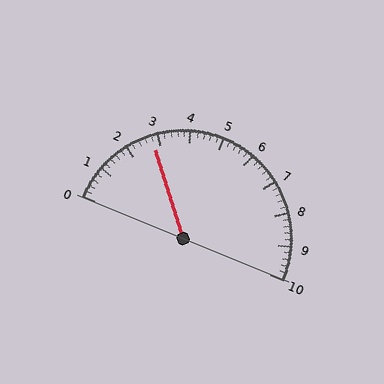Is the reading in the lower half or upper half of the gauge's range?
The reading is in the lower half of the range (0 to 10).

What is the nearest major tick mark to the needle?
The nearest major tick mark is 3.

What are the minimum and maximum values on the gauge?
The gauge ranges from 0 to 10.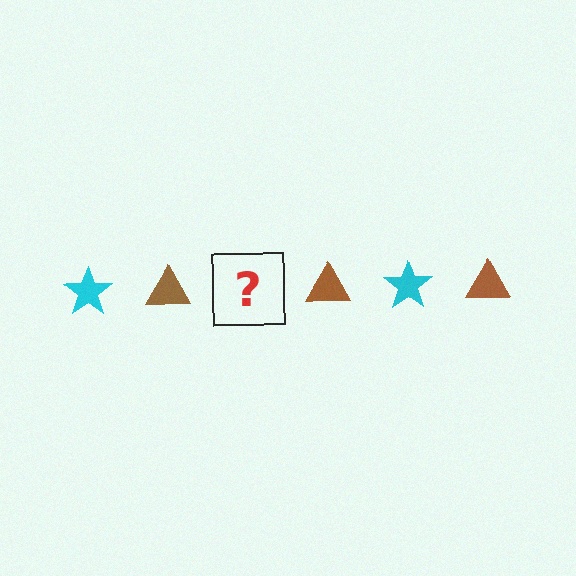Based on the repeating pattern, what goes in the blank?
The blank should be a cyan star.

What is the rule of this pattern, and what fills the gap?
The rule is that the pattern alternates between cyan star and brown triangle. The gap should be filled with a cyan star.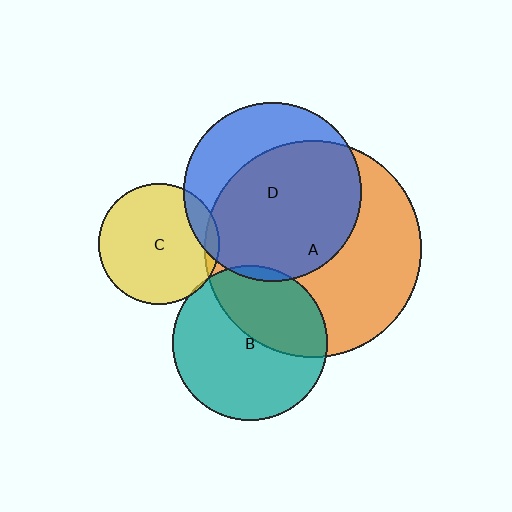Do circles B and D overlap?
Yes.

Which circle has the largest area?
Circle A (orange).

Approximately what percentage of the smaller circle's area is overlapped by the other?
Approximately 5%.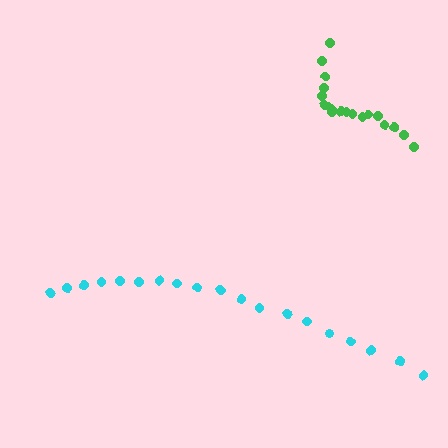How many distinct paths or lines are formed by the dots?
There are 2 distinct paths.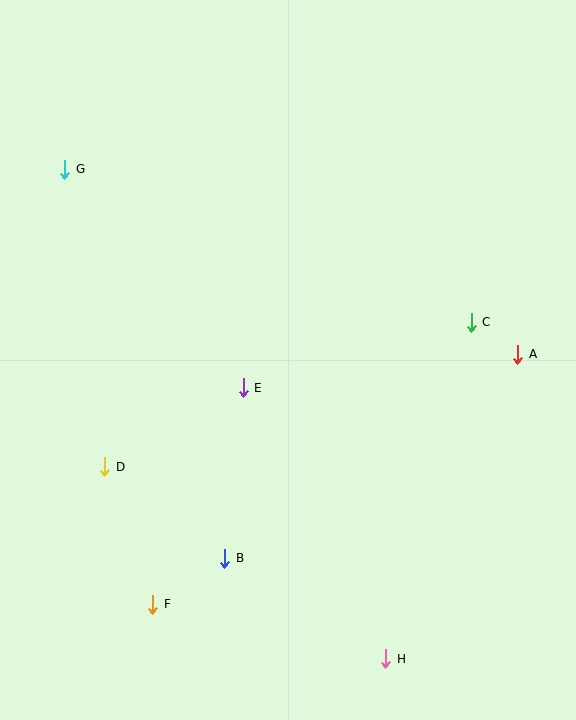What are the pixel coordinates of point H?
Point H is at (386, 659).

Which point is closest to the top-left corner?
Point G is closest to the top-left corner.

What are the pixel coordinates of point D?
Point D is at (105, 467).